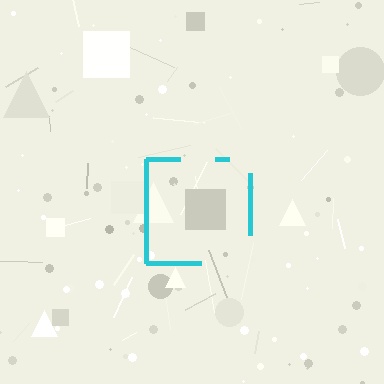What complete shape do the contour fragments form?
The contour fragments form a square.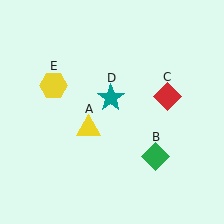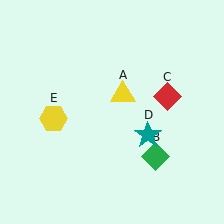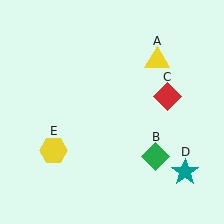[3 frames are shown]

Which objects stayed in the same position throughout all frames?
Green diamond (object B) and red diamond (object C) remained stationary.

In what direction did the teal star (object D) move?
The teal star (object D) moved down and to the right.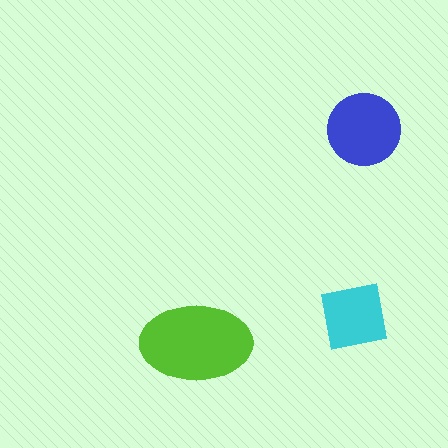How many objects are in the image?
There are 3 objects in the image.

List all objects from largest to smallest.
The lime ellipse, the blue circle, the cyan square.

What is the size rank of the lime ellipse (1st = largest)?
1st.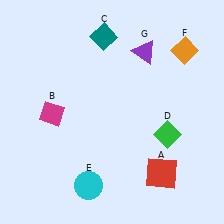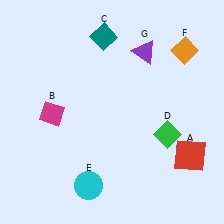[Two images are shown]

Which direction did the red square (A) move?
The red square (A) moved right.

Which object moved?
The red square (A) moved right.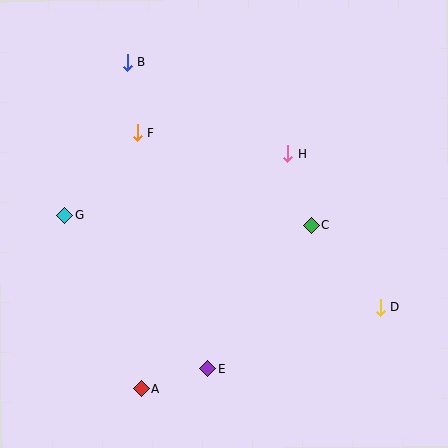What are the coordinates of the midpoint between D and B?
The midpoint between D and B is at (253, 185).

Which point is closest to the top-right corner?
Point H is closest to the top-right corner.